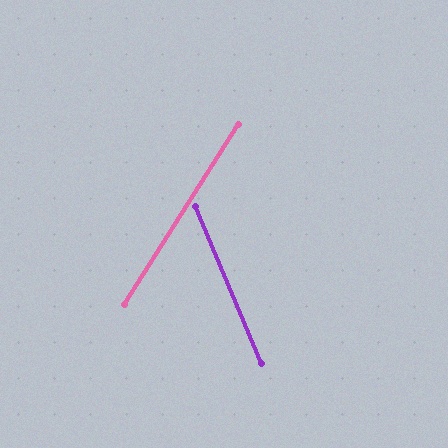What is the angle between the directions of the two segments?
Approximately 55 degrees.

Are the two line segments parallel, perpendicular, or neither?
Neither parallel nor perpendicular — they differ by about 55°.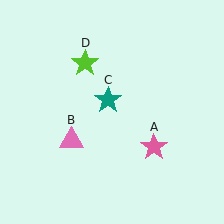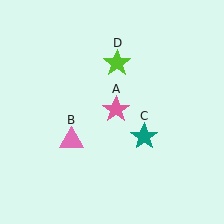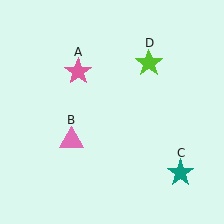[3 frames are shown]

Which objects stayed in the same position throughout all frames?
Pink triangle (object B) remained stationary.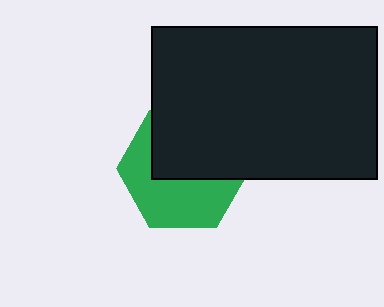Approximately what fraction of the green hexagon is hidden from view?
Roughly 49% of the green hexagon is hidden behind the black rectangle.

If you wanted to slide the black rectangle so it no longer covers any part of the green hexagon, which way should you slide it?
Slide it up — that is the most direct way to separate the two shapes.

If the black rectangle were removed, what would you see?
You would see the complete green hexagon.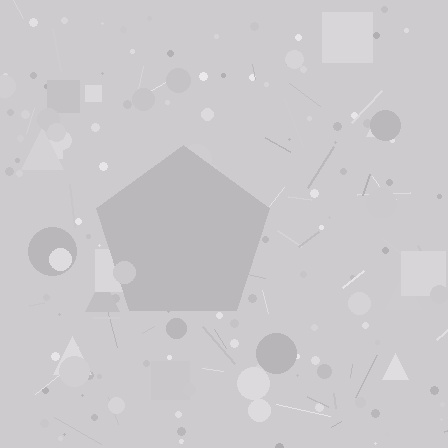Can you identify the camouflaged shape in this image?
The camouflaged shape is a pentagon.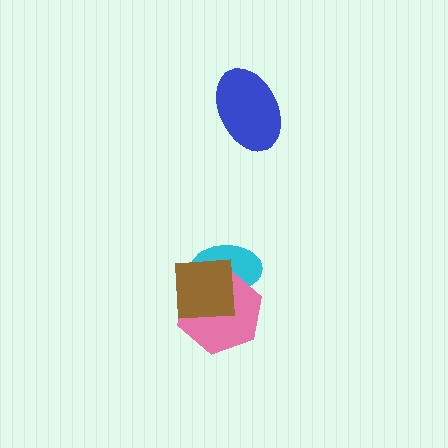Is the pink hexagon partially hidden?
Yes, it is partially covered by another shape.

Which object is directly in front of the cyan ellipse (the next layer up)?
The pink hexagon is directly in front of the cyan ellipse.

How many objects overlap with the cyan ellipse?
2 objects overlap with the cyan ellipse.